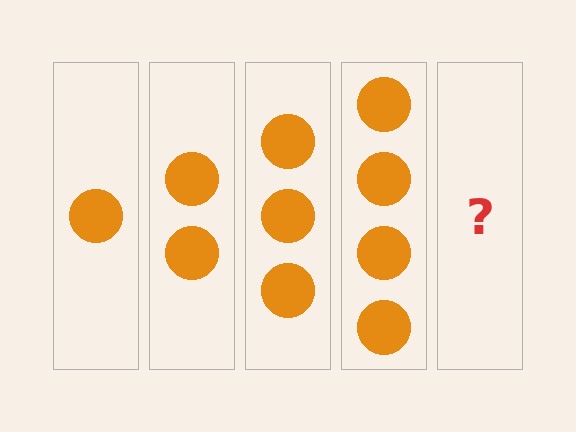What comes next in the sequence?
The next element should be 5 circles.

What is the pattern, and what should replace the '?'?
The pattern is that each step adds one more circle. The '?' should be 5 circles.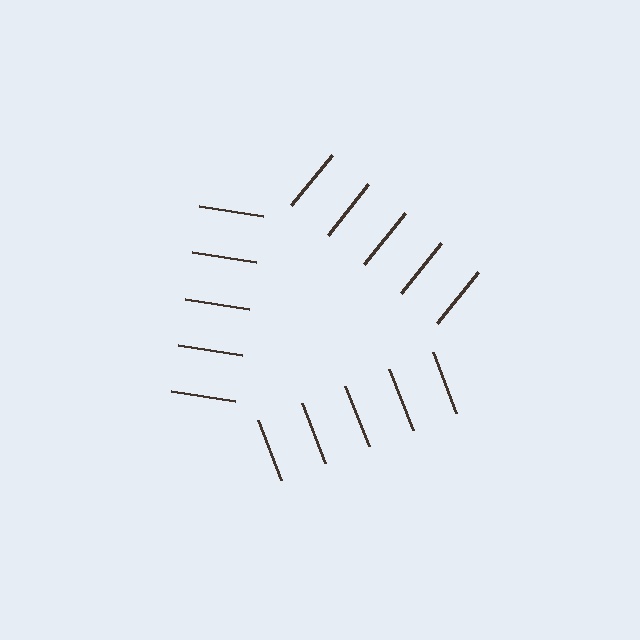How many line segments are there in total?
15 — 5 along each of the 3 edges.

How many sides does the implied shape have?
3 sides — the line-ends trace a triangle.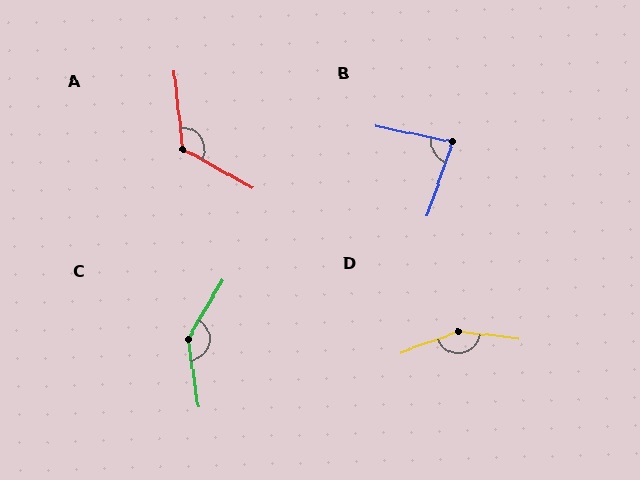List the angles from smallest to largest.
B (83°), A (125°), C (140°), D (153°).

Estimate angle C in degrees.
Approximately 140 degrees.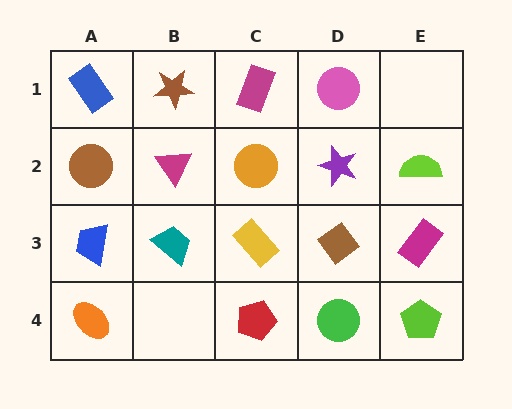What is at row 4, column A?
An orange ellipse.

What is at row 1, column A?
A blue rectangle.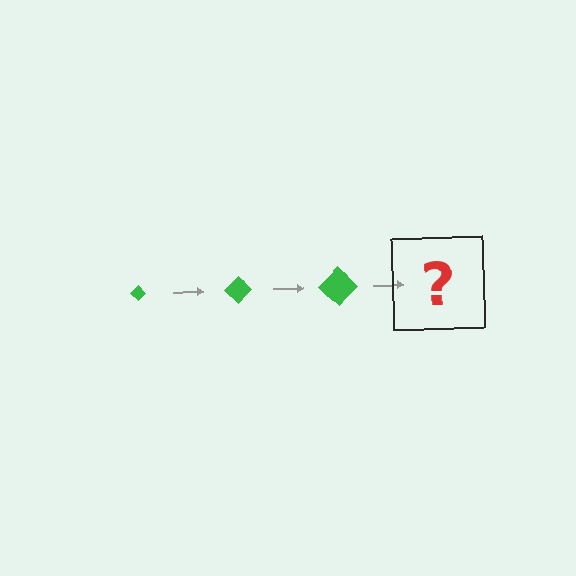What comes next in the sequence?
The next element should be a green diamond, larger than the previous one.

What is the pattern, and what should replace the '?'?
The pattern is that the diamond gets progressively larger each step. The '?' should be a green diamond, larger than the previous one.